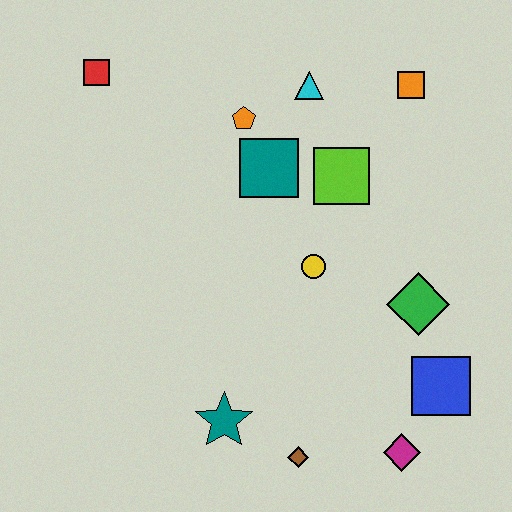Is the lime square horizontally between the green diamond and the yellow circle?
Yes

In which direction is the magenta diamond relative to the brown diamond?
The magenta diamond is to the right of the brown diamond.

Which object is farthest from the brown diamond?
The red square is farthest from the brown diamond.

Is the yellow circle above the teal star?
Yes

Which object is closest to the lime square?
The teal square is closest to the lime square.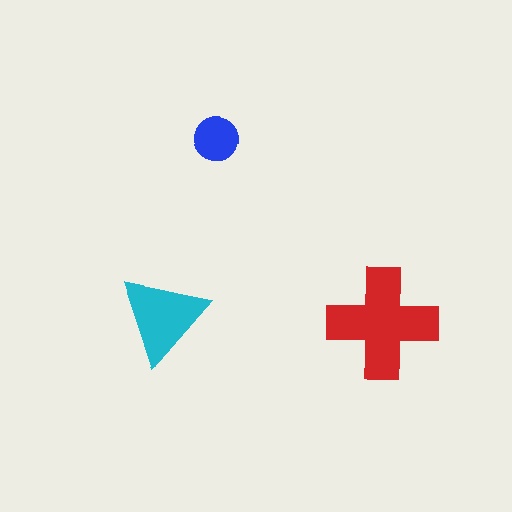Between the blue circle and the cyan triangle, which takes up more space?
The cyan triangle.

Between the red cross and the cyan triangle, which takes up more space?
The red cross.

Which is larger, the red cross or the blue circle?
The red cross.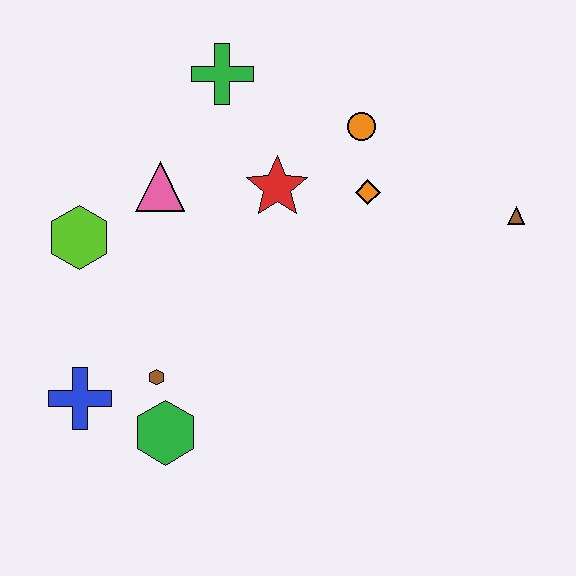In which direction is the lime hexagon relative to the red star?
The lime hexagon is to the left of the red star.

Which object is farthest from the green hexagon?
The brown triangle is farthest from the green hexagon.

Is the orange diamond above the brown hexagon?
Yes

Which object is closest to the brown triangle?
The orange diamond is closest to the brown triangle.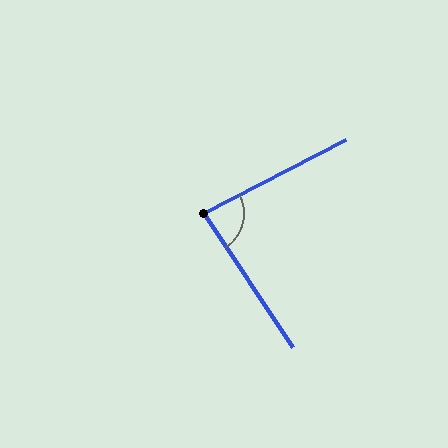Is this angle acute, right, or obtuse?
It is acute.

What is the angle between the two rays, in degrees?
Approximately 84 degrees.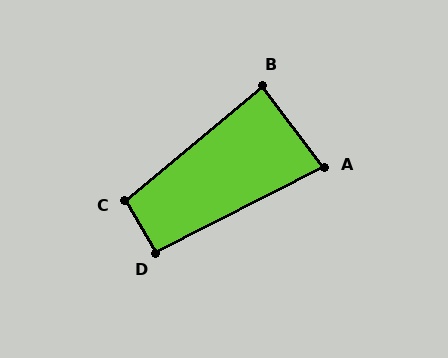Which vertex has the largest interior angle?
C, at approximately 100 degrees.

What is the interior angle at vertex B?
Approximately 87 degrees (approximately right).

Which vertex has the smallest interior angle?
A, at approximately 80 degrees.